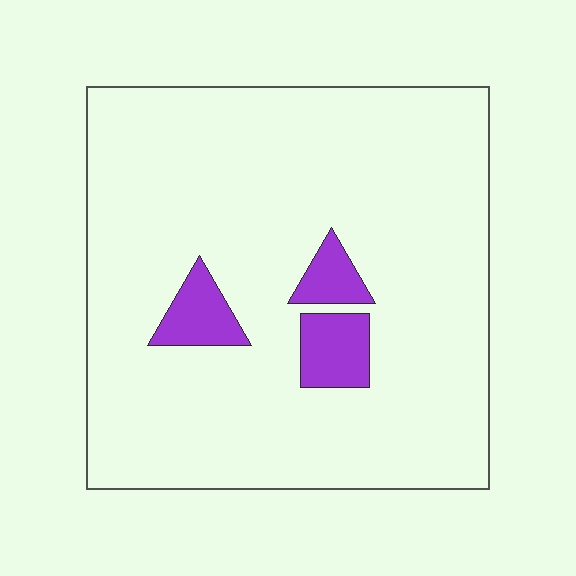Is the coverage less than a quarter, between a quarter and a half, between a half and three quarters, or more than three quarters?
Less than a quarter.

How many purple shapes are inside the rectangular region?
3.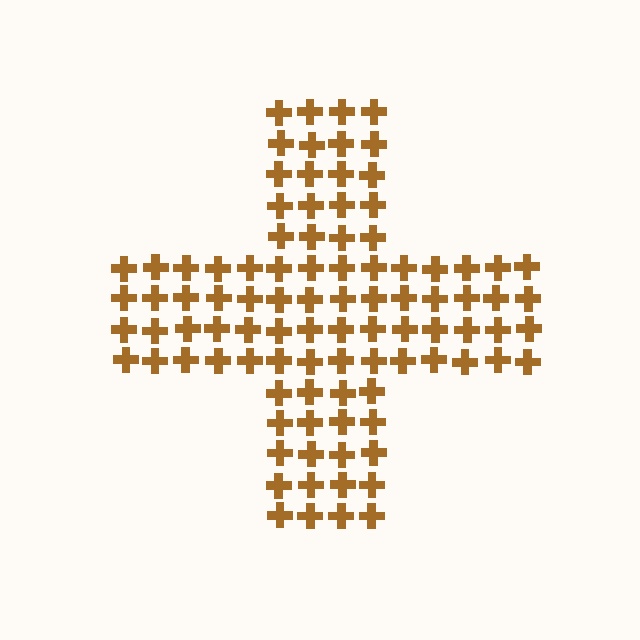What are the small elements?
The small elements are crosses.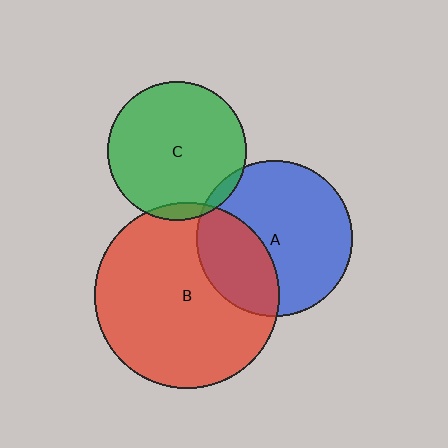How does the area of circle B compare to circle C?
Approximately 1.8 times.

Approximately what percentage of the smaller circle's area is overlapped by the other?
Approximately 5%.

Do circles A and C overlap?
Yes.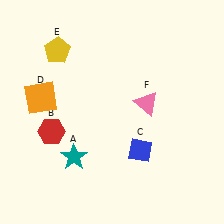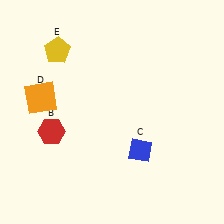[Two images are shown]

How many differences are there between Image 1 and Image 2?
There are 2 differences between the two images.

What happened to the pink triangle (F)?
The pink triangle (F) was removed in Image 2. It was in the top-right area of Image 1.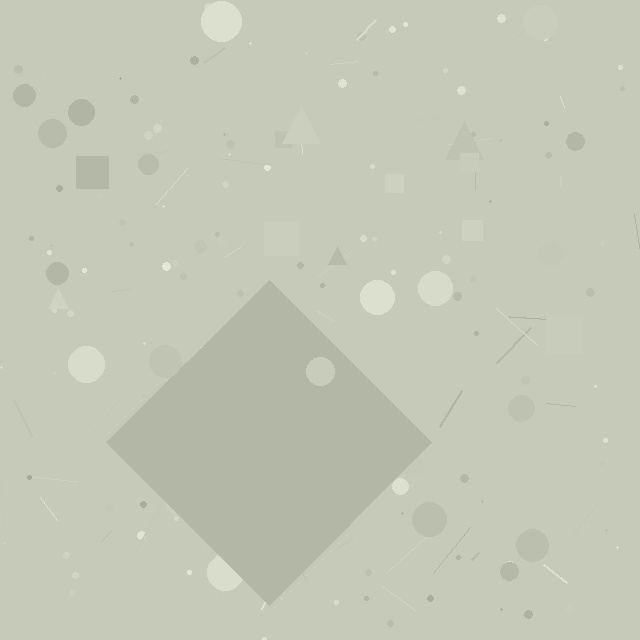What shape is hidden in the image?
A diamond is hidden in the image.